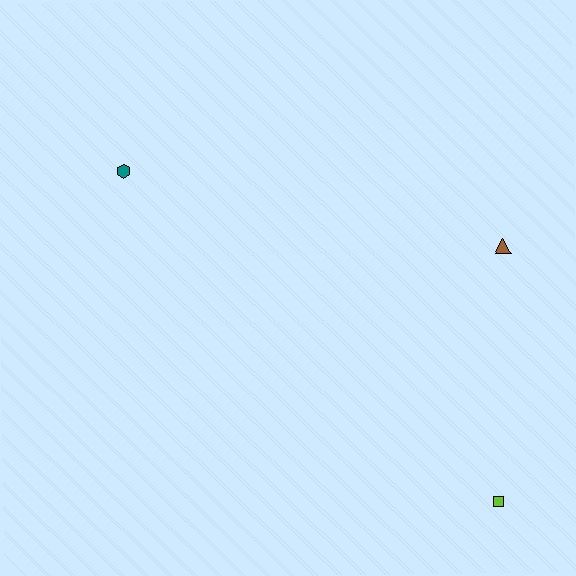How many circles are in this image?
There are no circles.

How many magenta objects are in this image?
There are no magenta objects.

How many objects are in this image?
There are 3 objects.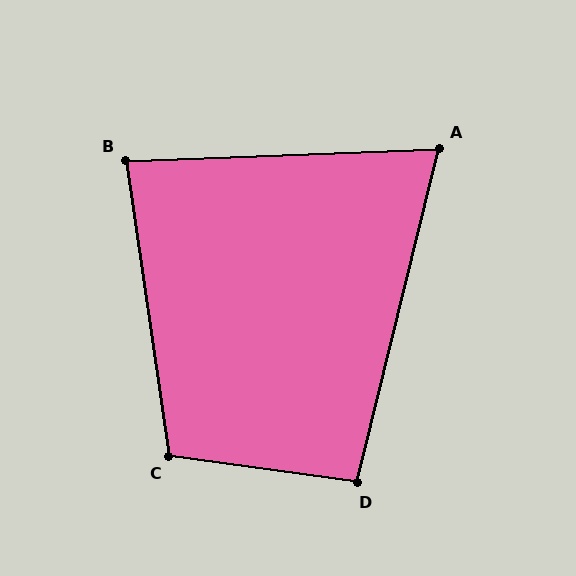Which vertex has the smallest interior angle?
A, at approximately 74 degrees.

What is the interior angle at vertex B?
Approximately 84 degrees (acute).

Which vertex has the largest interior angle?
C, at approximately 106 degrees.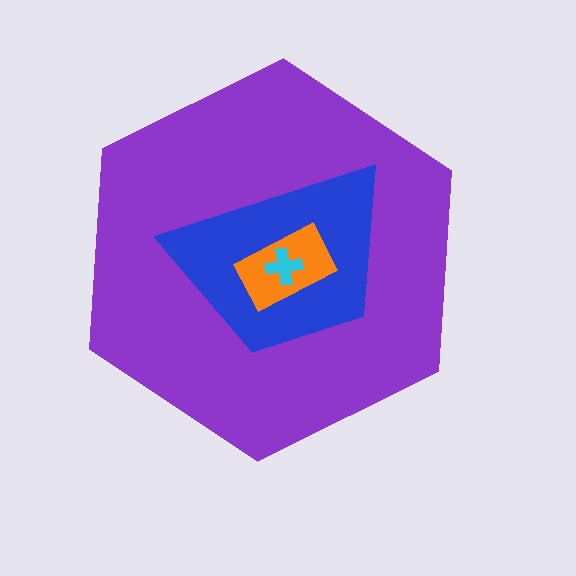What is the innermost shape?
The cyan cross.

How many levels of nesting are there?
4.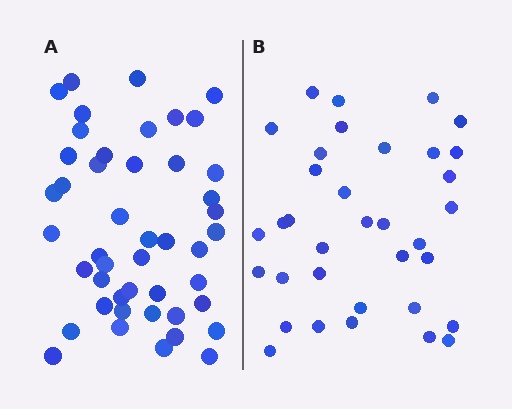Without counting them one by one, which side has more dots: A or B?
Region A (the left region) has more dots.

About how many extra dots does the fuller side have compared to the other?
Region A has roughly 12 or so more dots than region B.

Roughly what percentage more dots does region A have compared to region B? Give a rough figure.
About 30% more.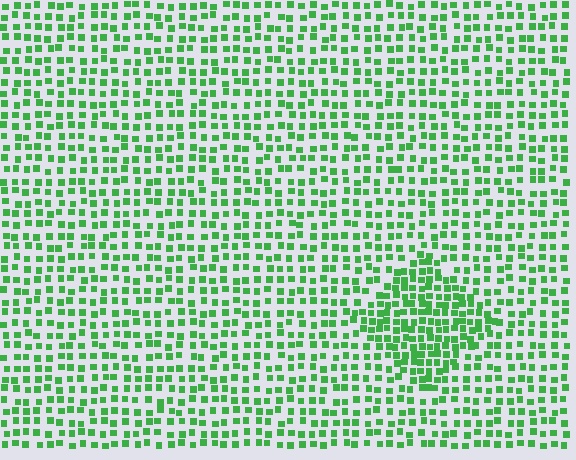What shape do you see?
I see a diamond.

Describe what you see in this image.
The image contains small green elements arranged at two different densities. A diamond-shaped region is visible where the elements are more densely packed than the surrounding area.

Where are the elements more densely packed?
The elements are more densely packed inside the diamond boundary.